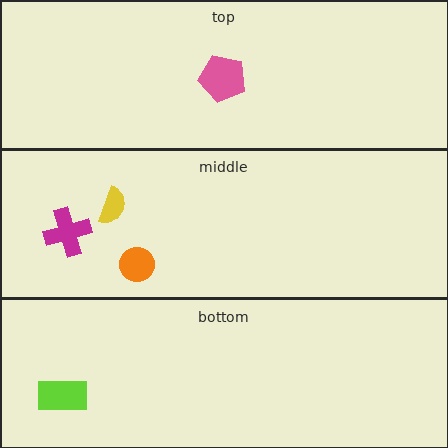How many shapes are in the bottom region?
1.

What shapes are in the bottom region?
The lime rectangle.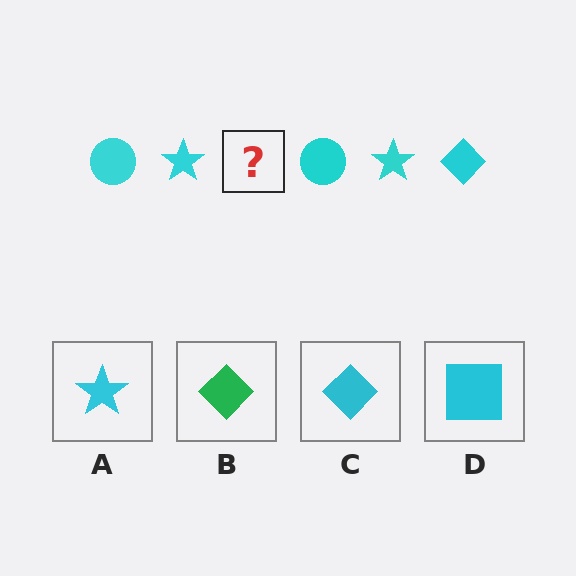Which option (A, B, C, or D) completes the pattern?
C.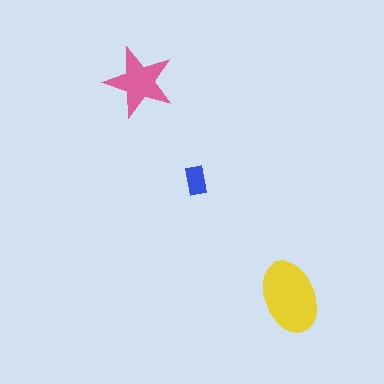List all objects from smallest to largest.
The blue rectangle, the pink star, the yellow ellipse.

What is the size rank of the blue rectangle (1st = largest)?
3rd.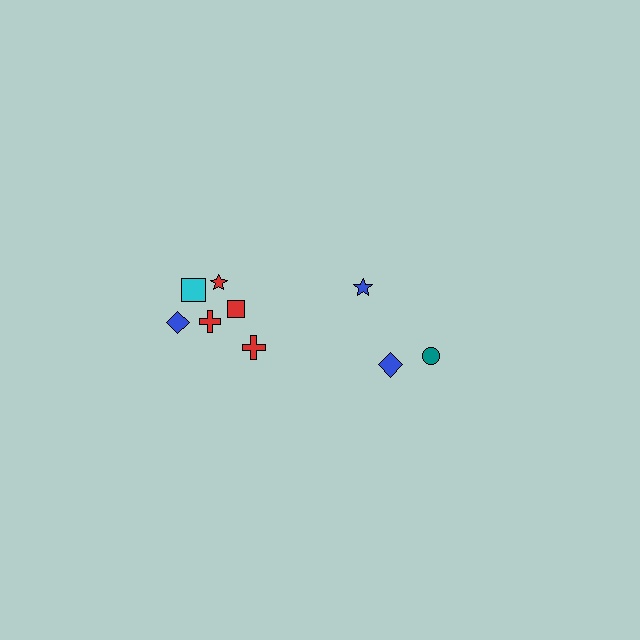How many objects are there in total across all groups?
There are 9 objects.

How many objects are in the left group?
There are 6 objects.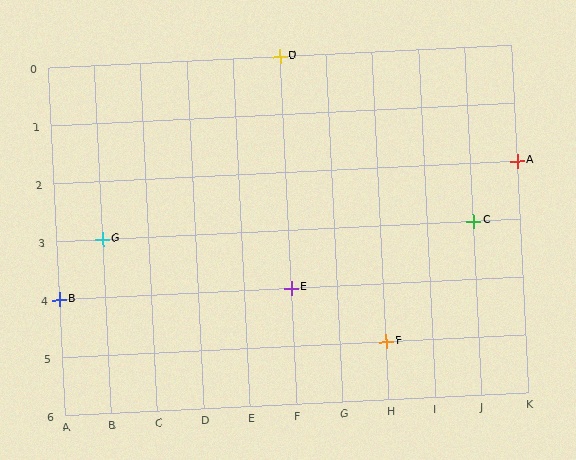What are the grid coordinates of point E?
Point E is at grid coordinates (F, 4).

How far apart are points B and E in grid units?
Points B and E are 5 columns apart.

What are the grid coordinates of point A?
Point A is at grid coordinates (K, 2).